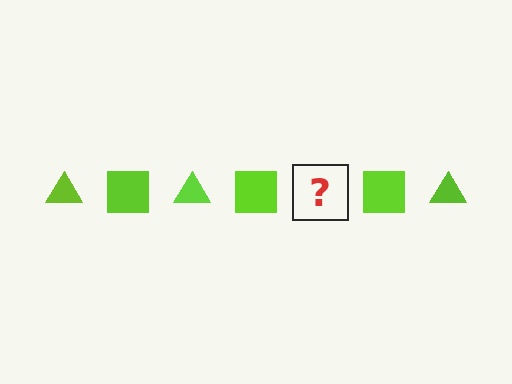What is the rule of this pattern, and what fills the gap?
The rule is that the pattern cycles through triangle, square shapes in lime. The gap should be filled with a lime triangle.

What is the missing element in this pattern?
The missing element is a lime triangle.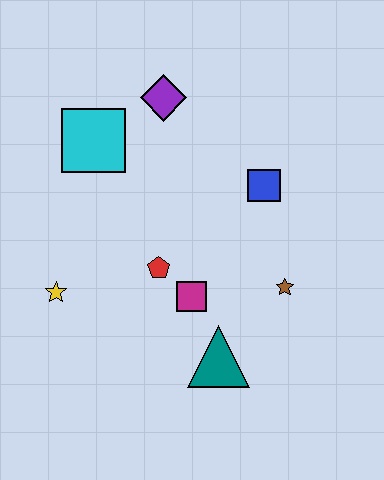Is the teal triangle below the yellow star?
Yes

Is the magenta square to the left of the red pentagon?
No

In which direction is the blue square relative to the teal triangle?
The blue square is above the teal triangle.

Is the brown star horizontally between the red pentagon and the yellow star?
No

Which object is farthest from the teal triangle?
The purple diamond is farthest from the teal triangle.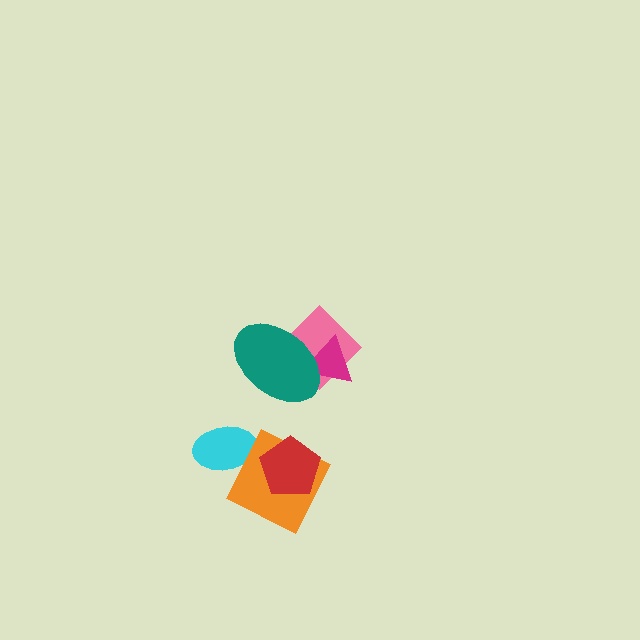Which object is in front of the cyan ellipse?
The orange square is in front of the cyan ellipse.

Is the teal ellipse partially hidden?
No, no other shape covers it.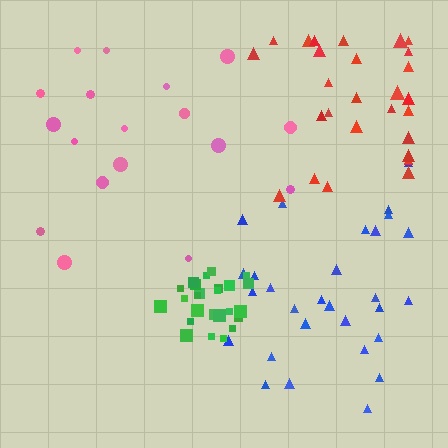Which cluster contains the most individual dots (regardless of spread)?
Blue (30).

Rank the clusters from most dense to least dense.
green, blue, red, pink.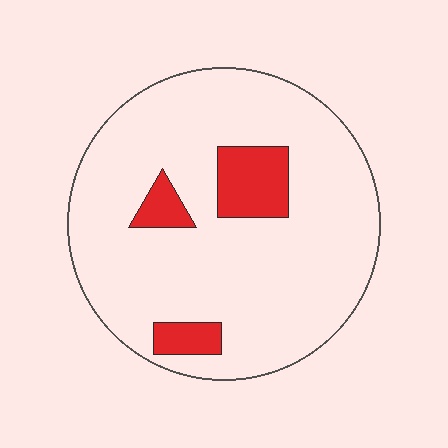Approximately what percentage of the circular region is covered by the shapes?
Approximately 10%.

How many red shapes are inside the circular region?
3.